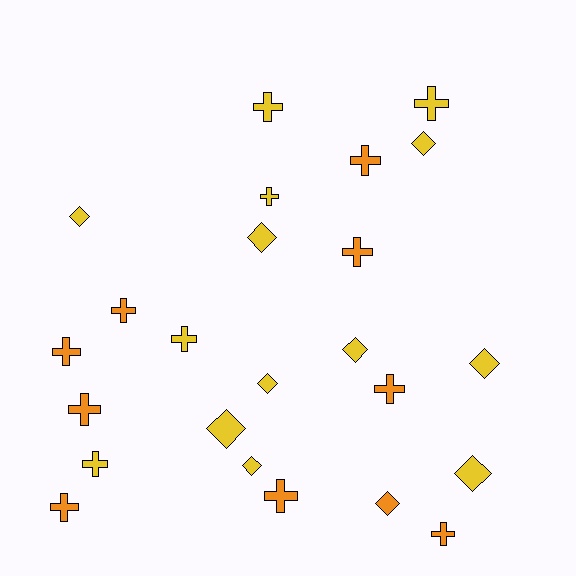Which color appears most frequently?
Yellow, with 14 objects.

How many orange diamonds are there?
There is 1 orange diamond.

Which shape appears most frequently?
Cross, with 14 objects.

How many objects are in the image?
There are 24 objects.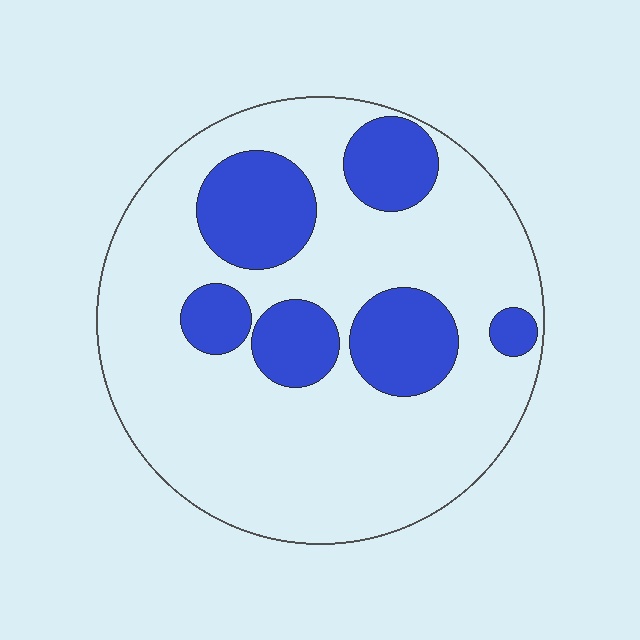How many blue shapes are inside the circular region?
6.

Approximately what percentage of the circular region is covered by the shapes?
Approximately 25%.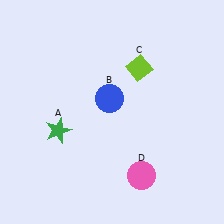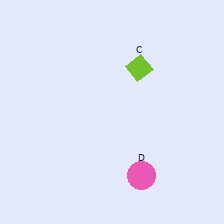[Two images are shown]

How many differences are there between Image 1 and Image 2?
There are 2 differences between the two images.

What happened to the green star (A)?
The green star (A) was removed in Image 2. It was in the bottom-left area of Image 1.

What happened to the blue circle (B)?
The blue circle (B) was removed in Image 2. It was in the top-left area of Image 1.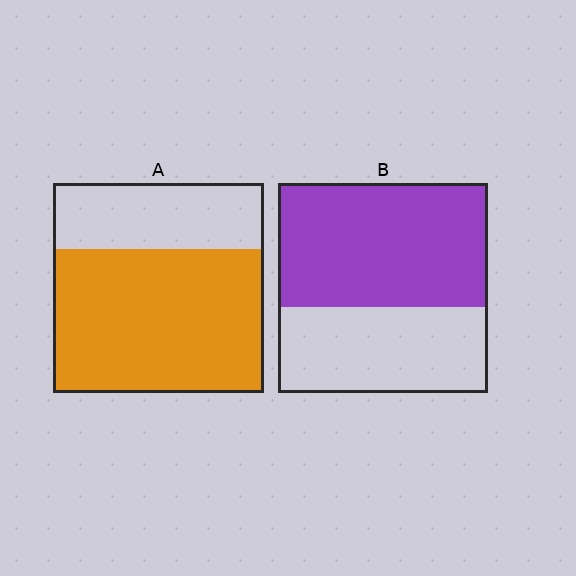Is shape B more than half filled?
Yes.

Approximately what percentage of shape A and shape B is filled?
A is approximately 70% and B is approximately 60%.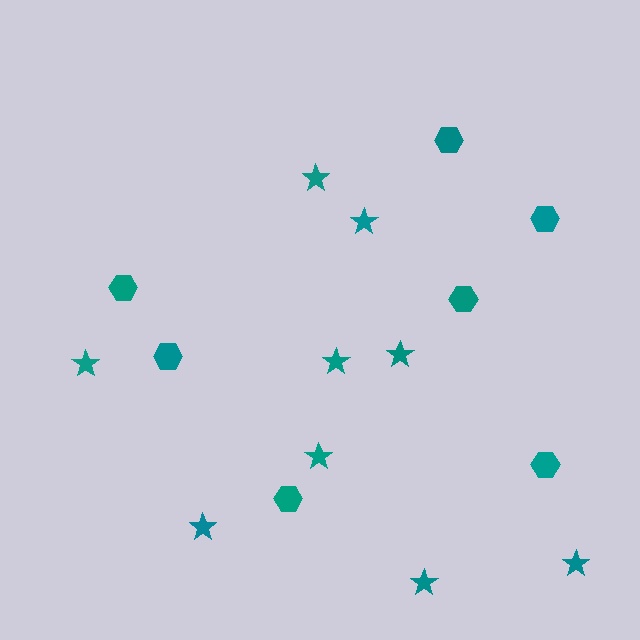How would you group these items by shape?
There are 2 groups: one group of hexagons (7) and one group of stars (9).